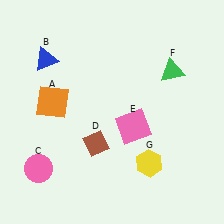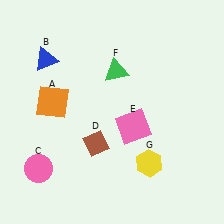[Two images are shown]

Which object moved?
The green triangle (F) moved left.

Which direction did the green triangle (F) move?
The green triangle (F) moved left.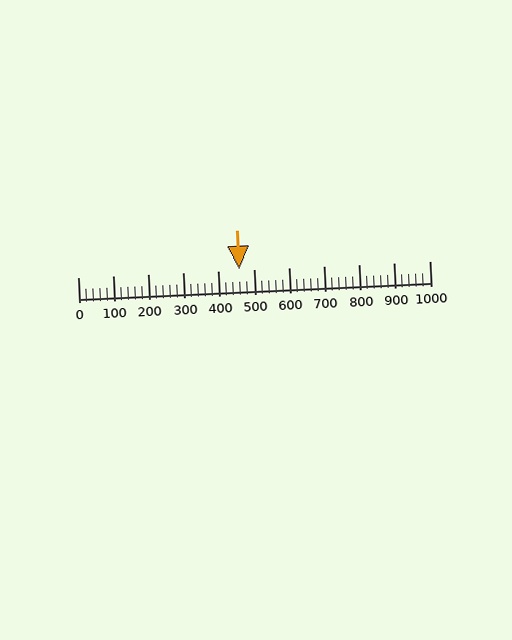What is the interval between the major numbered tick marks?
The major tick marks are spaced 100 units apart.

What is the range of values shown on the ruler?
The ruler shows values from 0 to 1000.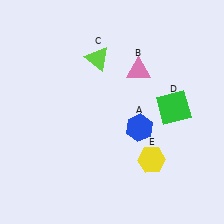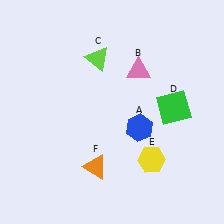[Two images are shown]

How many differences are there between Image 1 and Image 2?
There is 1 difference between the two images.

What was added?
An orange triangle (F) was added in Image 2.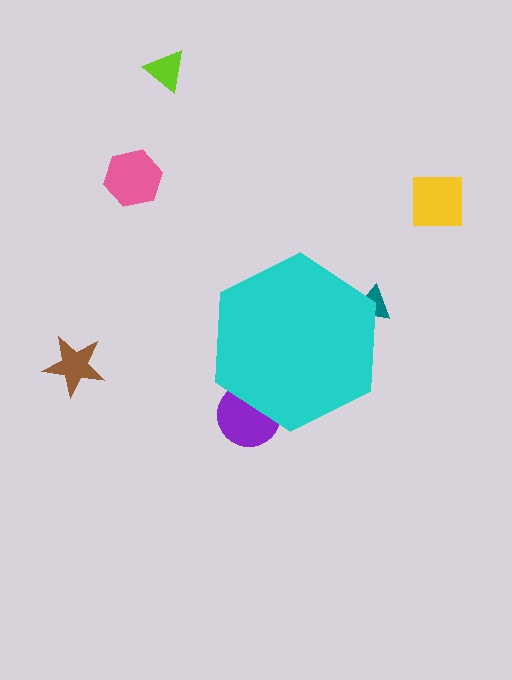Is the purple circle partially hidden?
Yes, the purple circle is partially hidden behind the cyan hexagon.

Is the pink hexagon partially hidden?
No, the pink hexagon is fully visible.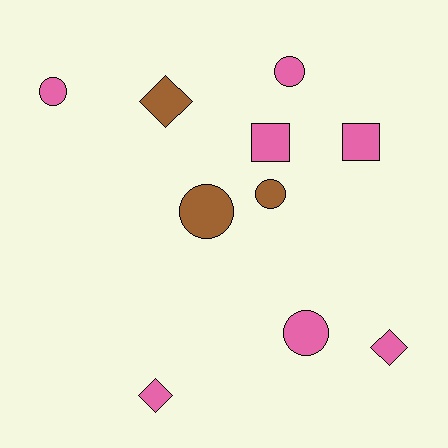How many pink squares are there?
There are 2 pink squares.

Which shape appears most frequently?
Circle, with 5 objects.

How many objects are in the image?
There are 10 objects.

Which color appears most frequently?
Pink, with 7 objects.